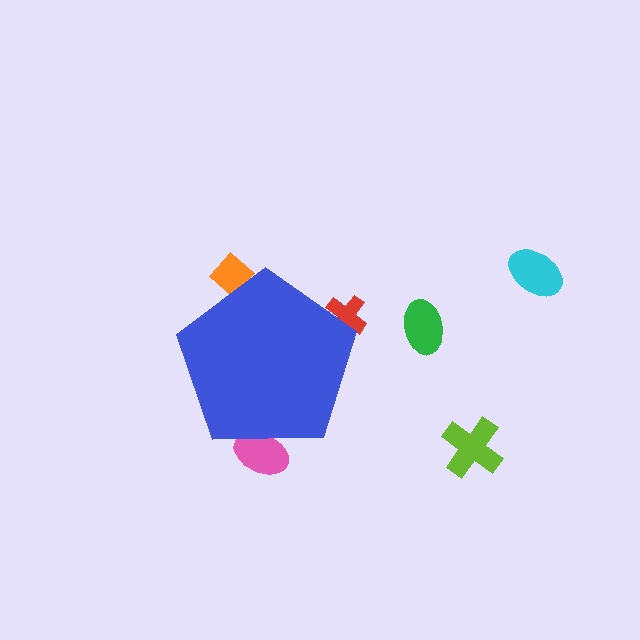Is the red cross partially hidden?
Yes, the red cross is partially hidden behind the blue pentagon.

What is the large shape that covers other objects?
A blue pentagon.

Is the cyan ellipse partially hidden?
No, the cyan ellipse is fully visible.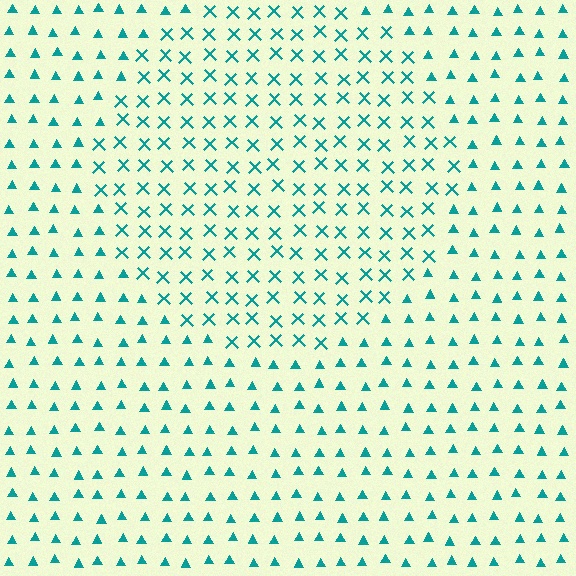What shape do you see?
I see a circle.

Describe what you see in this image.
The image is filled with small teal elements arranged in a uniform grid. A circle-shaped region contains X marks, while the surrounding area contains triangles. The boundary is defined purely by the change in element shape.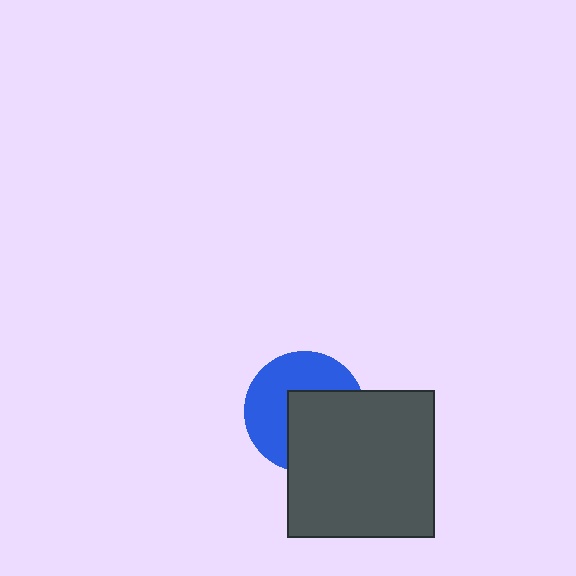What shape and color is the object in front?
The object in front is a dark gray square.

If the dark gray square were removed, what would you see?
You would see the complete blue circle.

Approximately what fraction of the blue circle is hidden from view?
Roughly 48% of the blue circle is hidden behind the dark gray square.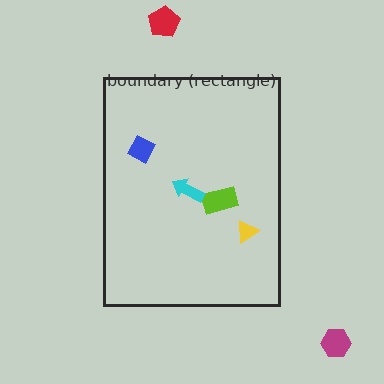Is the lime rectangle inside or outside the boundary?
Inside.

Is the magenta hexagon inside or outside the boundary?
Outside.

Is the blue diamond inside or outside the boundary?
Inside.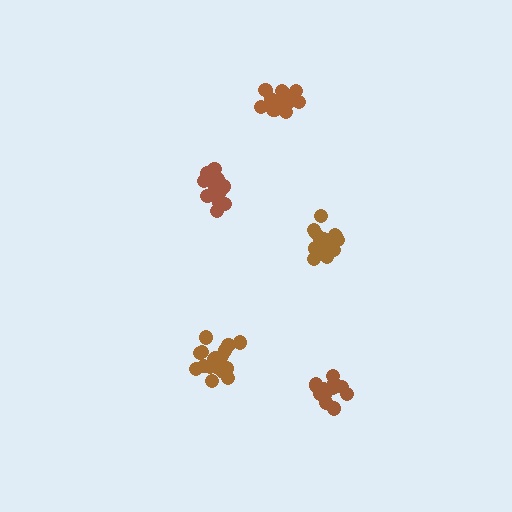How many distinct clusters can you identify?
There are 5 distinct clusters.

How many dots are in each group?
Group 1: 18 dots, Group 2: 20 dots, Group 3: 15 dots, Group 4: 16 dots, Group 5: 17 dots (86 total).